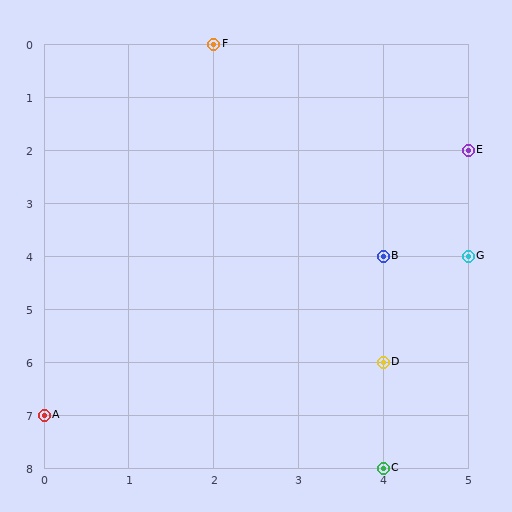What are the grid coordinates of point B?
Point B is at grid coordinates (4, 4).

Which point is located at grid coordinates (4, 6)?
Point D is at (4, 6).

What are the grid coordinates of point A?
Point A is at grid coordinates (0, 7).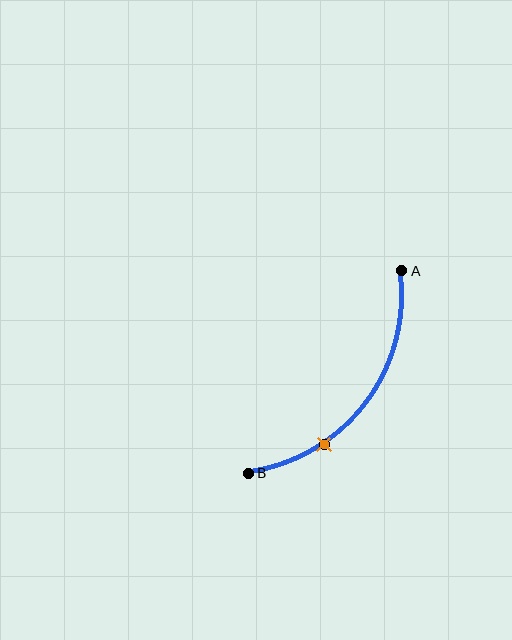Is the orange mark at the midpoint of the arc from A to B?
No. The orange mark lies on the arc but is closer to endpoint B. The arc midpoint would be at the point on the curve equidistant along the arc from both A and B.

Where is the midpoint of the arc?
The arc midpoint is the point on the curve farthest from the straight line joining A and B. It sits below and to the right of that line.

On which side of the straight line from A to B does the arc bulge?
The arc bulges below and to the right of the straight line connecting A and B.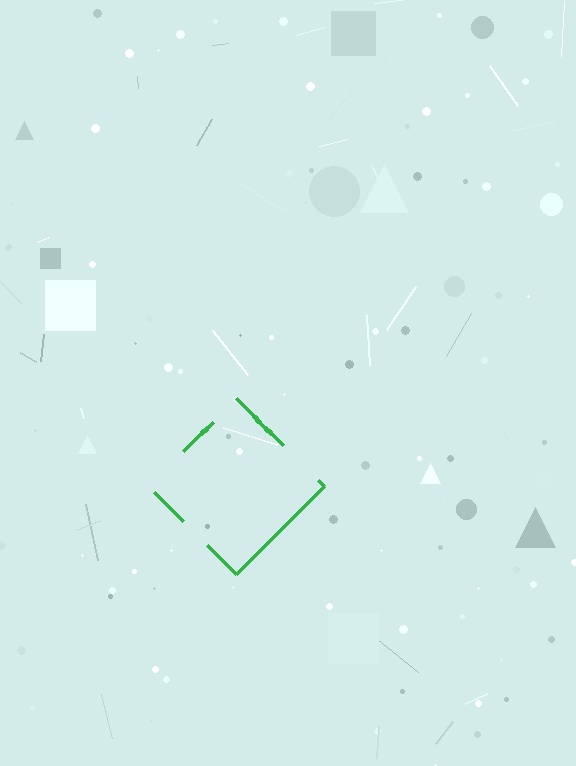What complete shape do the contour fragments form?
The contour fragments form a diamond.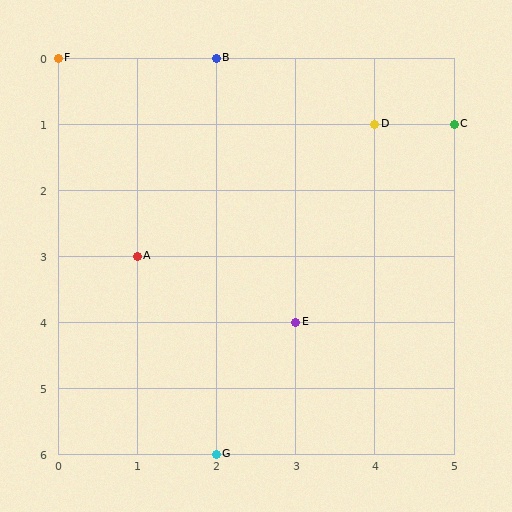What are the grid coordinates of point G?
Point G is at grid coordinates (2, 6).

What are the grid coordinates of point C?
Point C is at grid coordinates (5, 1).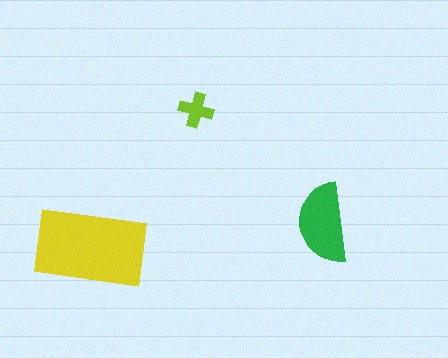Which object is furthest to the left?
The yellow rectangle is leftmost.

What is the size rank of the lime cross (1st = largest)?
3rd.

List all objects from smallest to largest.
The lime cross, the green semicircle, the yellow rectangle.